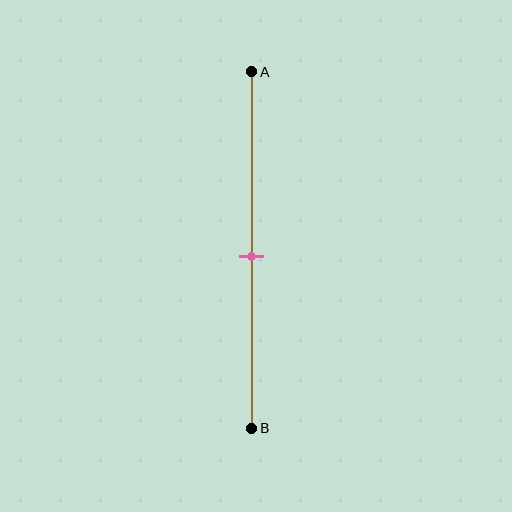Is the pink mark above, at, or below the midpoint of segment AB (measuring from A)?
The pink mark is approximately at the midpoint of segment AB.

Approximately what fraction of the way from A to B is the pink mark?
The pink mark is approximately 50% of the way from A to B.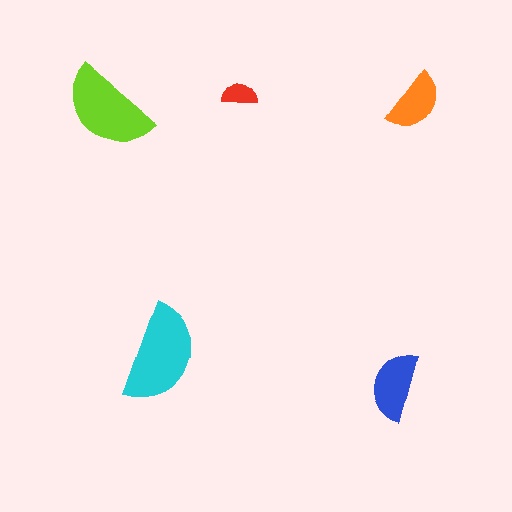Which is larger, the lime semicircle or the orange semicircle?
The lime one.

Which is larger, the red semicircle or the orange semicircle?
The orange one.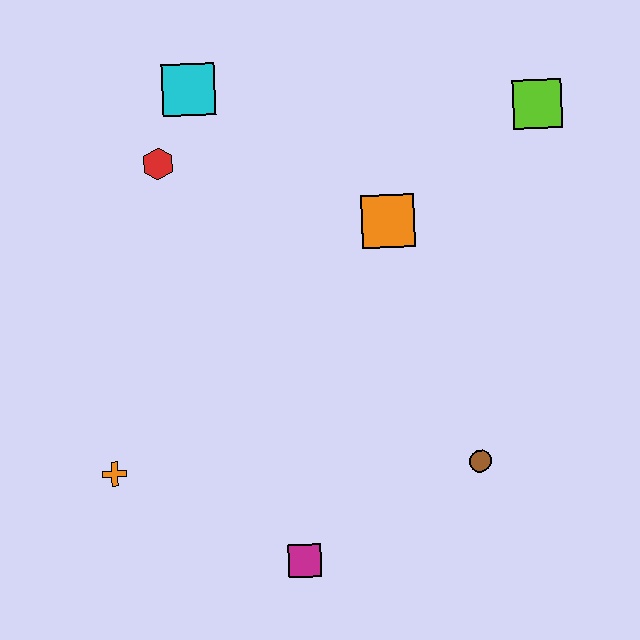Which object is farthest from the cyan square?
The magenta square is farthest from the cyan square.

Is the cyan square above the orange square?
Yes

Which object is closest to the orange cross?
The magenta square is closest to the orange cross.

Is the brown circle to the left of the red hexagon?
No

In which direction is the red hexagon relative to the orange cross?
The red hexagon is above the orange cross.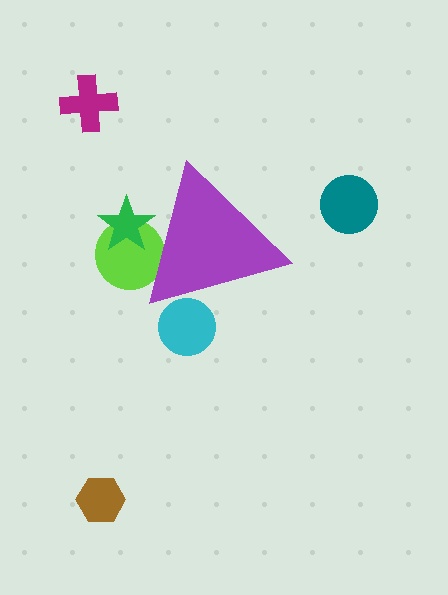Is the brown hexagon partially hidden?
No, the brown hexagon is fully visible.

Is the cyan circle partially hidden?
Yes, the cyan circle is partially hidden behind the purple triangle.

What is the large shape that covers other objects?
A purple triangle.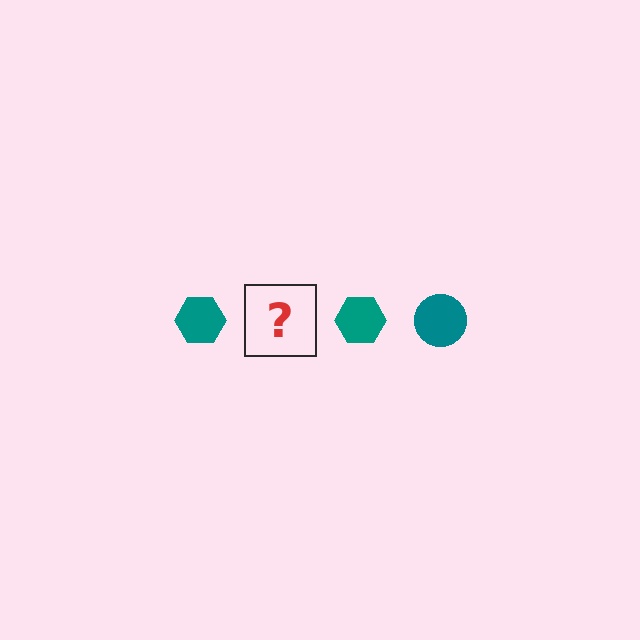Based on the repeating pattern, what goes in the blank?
The blank should be a teal circle.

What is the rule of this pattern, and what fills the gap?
The rule is that the pattern cycles through hexagon, circle shapes in teal. The gap should be filled with a teal circle.